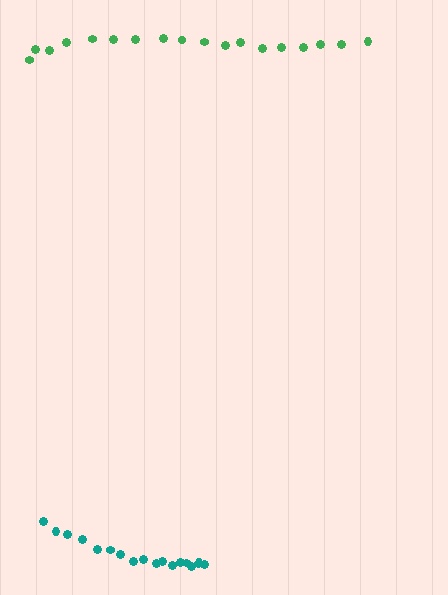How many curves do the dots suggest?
There are 2 distinct paths.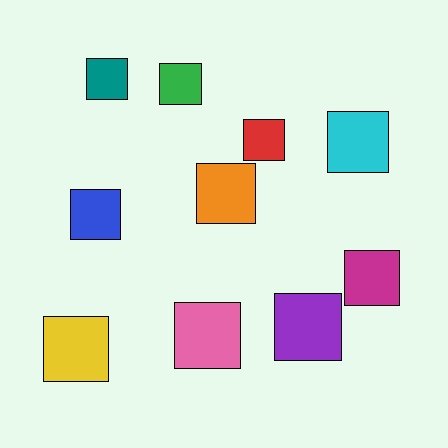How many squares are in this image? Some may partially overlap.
There are 10 squares.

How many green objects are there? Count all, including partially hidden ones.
There is 1 green object.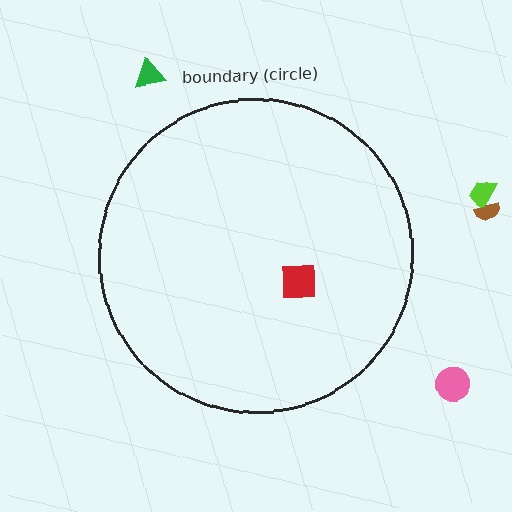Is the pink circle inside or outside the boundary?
Outside.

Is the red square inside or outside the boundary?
Inside.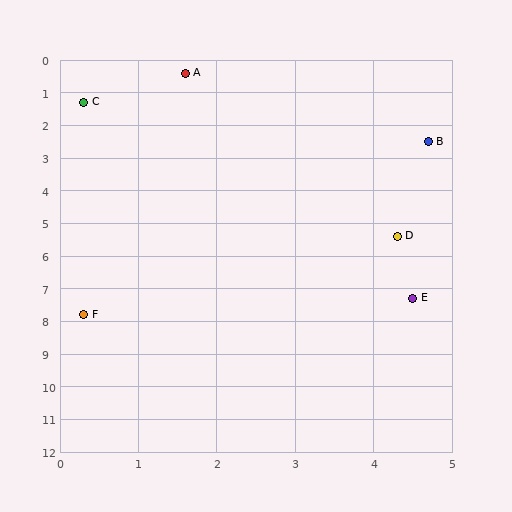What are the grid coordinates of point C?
Point C is at approximately (0.3, 1.3).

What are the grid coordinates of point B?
Point B is at approximately (4.7, 2.5).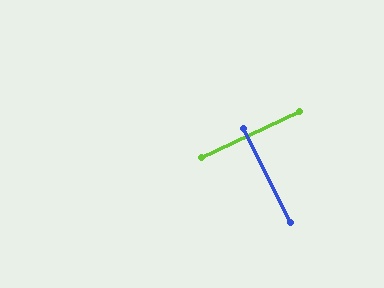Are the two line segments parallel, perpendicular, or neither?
Perpendicular — they meet at approximately 89°.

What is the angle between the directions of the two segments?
Approximately 89 degrees.